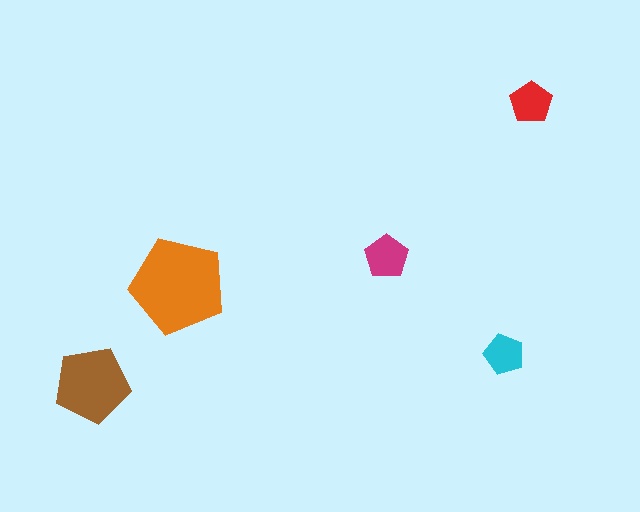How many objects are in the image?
There are 5 objects in the image.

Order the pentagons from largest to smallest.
the orange one, the brown one, the magenta one, the red one, the cyan one.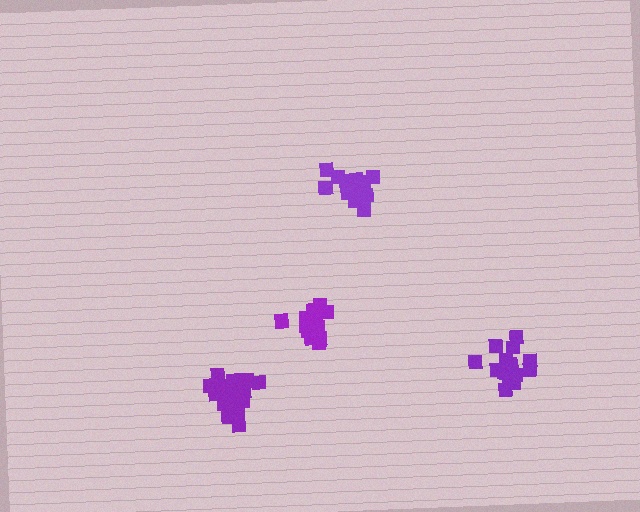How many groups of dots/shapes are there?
There are 4 groups.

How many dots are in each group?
Group 1: 18 dots, Group 2: 21 dots, Group 3: 18 dots, Group 4: 17 dots (74 total).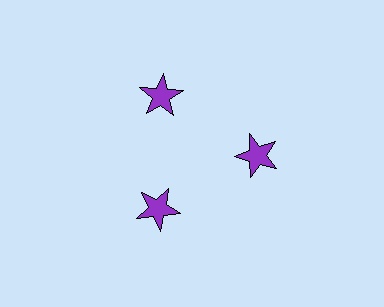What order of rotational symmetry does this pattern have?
This pattern has 3-fold rotational symmetry.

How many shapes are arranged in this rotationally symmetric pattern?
There are 3 shapes, arranged in 3 groups of 1.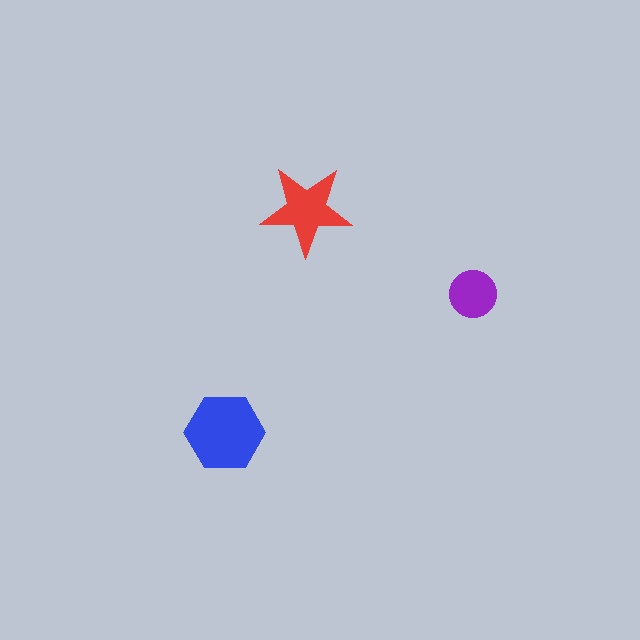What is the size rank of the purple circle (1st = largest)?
3rd.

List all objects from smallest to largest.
The purple circle, the red star, the blue hexagon.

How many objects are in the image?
There are 3 objects in the image.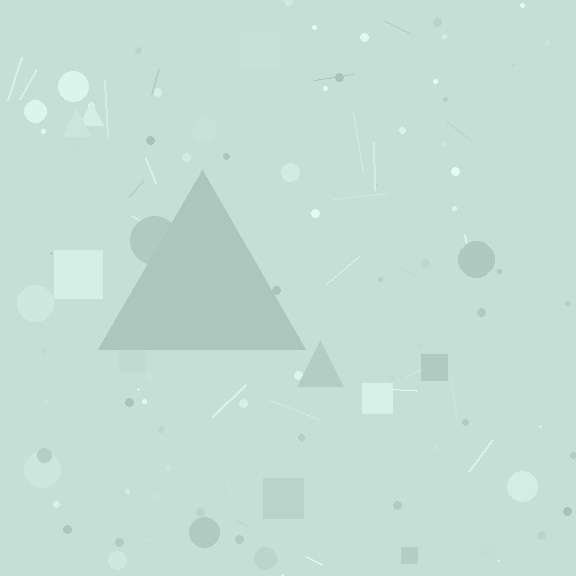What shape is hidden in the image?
A triangle is hidden in the image.